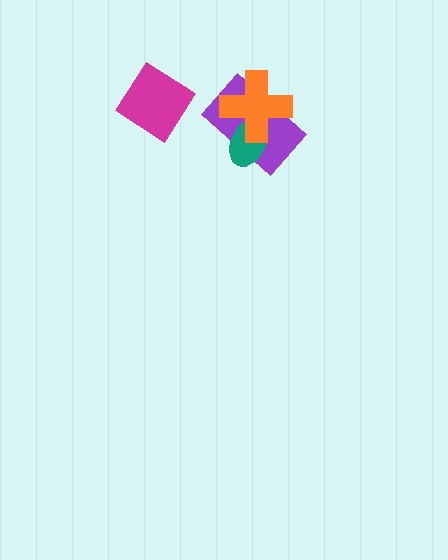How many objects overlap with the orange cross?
2 objects overlap with the orange cross.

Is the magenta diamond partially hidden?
No, no other shape covers it.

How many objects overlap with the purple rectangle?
2 objects overlap with the purple rectangle.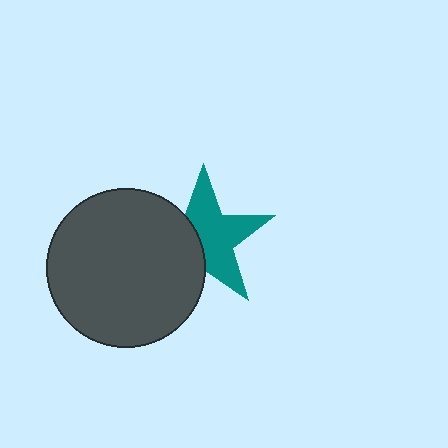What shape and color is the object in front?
The object in front is a dark gray circle.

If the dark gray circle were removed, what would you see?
You would see the complete teal star.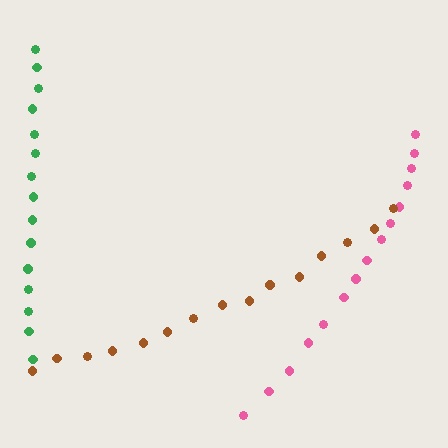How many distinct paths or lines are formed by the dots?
There are 3 distinct paths.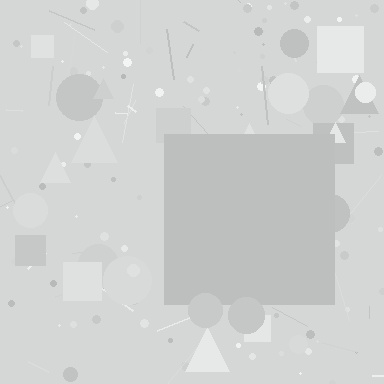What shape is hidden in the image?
A square is hidden in the image.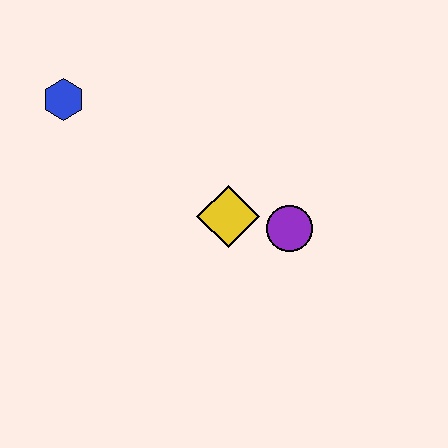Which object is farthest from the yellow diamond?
The blue hexagon is farthest from the yellow diamond.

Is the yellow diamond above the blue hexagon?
No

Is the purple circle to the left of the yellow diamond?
No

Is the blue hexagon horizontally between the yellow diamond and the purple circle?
No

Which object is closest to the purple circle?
The yellow diamond is closest to the purple circle.